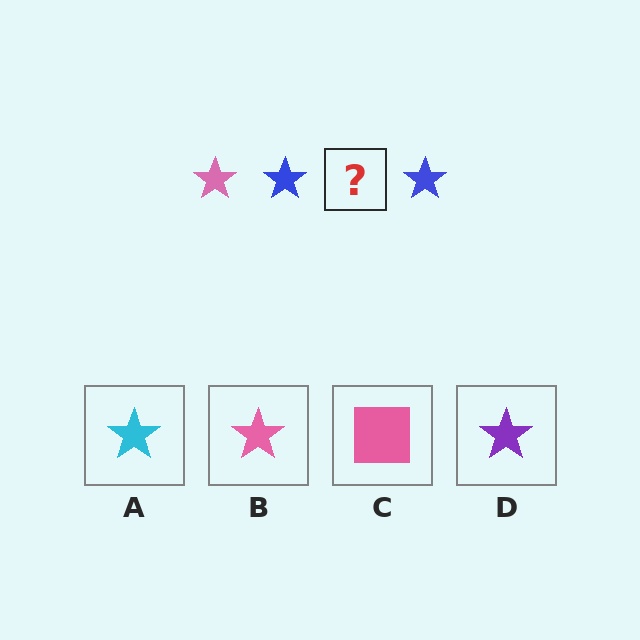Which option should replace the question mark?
Option B.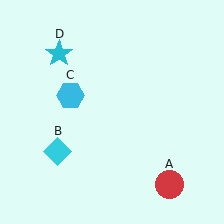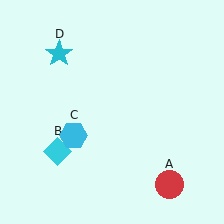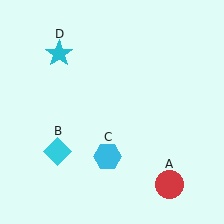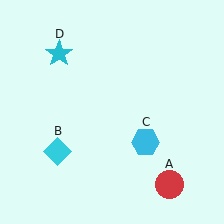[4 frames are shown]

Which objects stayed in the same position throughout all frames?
Red circle (object A) and cyan diamond (object B) and cyan star (object D) remained stationary.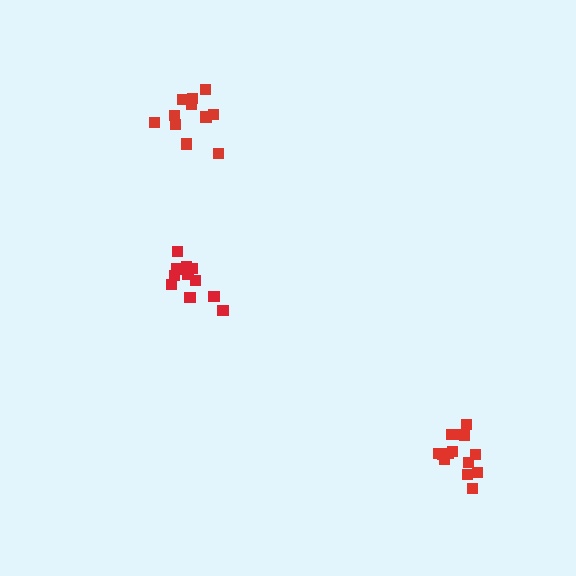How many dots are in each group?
Group 1: 11 dots, Group 2: 14 dots, Group 3: 11 dots (36 total).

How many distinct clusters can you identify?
There are 3 distinct clusters.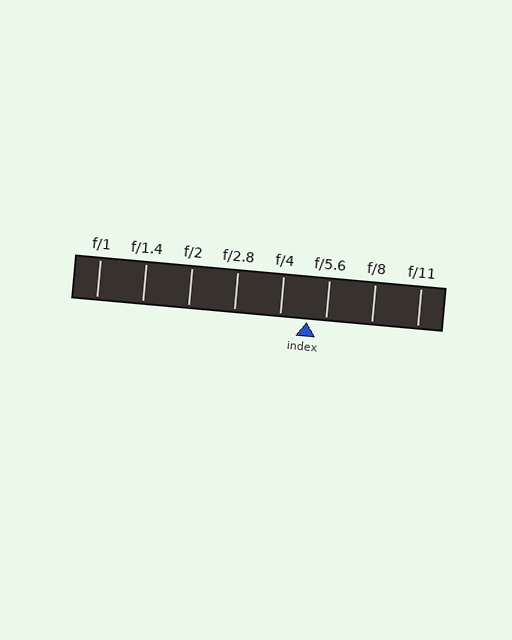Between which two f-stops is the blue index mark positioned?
The index mark is between f/4 and f/5.6.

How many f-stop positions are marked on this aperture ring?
There are 8 f-stop positions marked.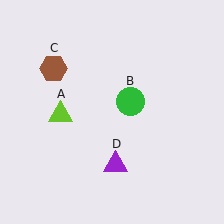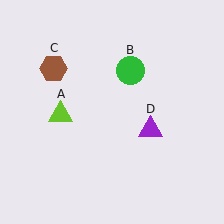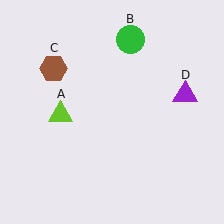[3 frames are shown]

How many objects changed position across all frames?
2 objects changed position: green circle (object B), purple triangle (object D).